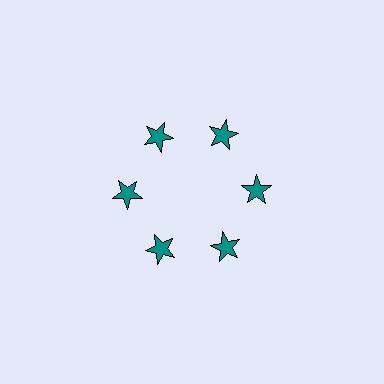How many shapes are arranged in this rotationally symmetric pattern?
There are 6 shapes, arranged in 6 groups of 1.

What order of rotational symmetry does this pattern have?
This pattern has 6-fold rotational symmetry.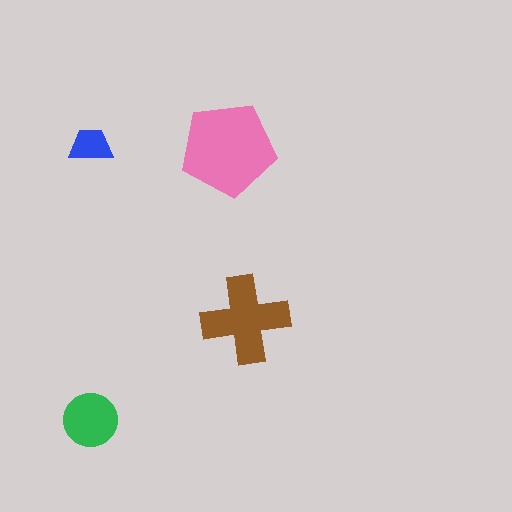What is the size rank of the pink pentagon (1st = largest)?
1st.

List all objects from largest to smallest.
The pink pentagon, the brown cross, the green circle, the blue trapezoid.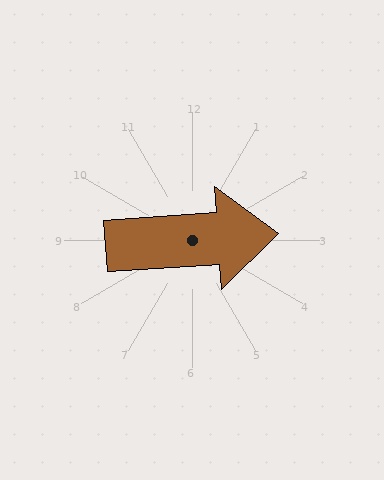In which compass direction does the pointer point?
East.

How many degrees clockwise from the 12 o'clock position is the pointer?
Approximately 86 degrees.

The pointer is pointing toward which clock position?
Roughly 3 o'clock.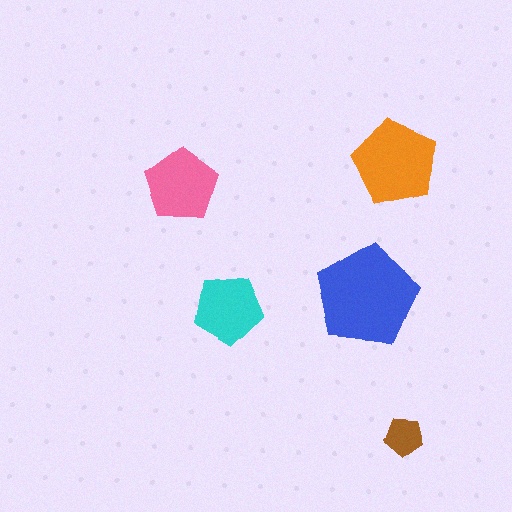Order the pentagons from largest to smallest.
the blue one, the orange one, the pink one, the cyan one, the brown one.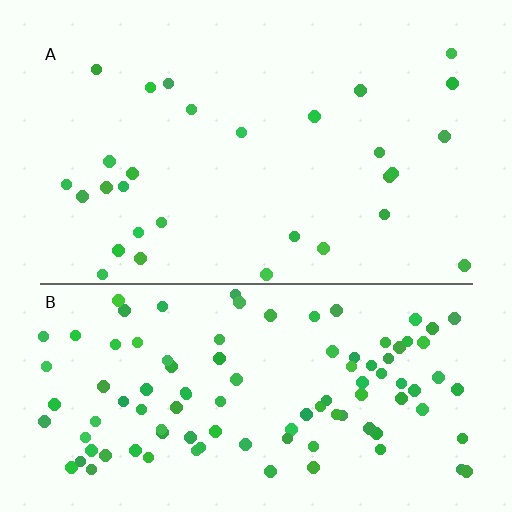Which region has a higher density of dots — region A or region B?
B (the bottom).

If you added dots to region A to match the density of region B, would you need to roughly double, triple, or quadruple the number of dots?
Approximately quadruple.